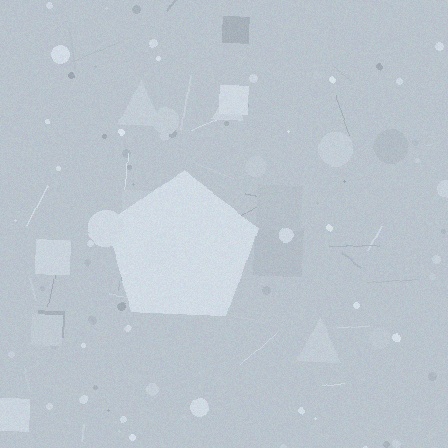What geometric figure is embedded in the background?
A pentagon is embedded in the background.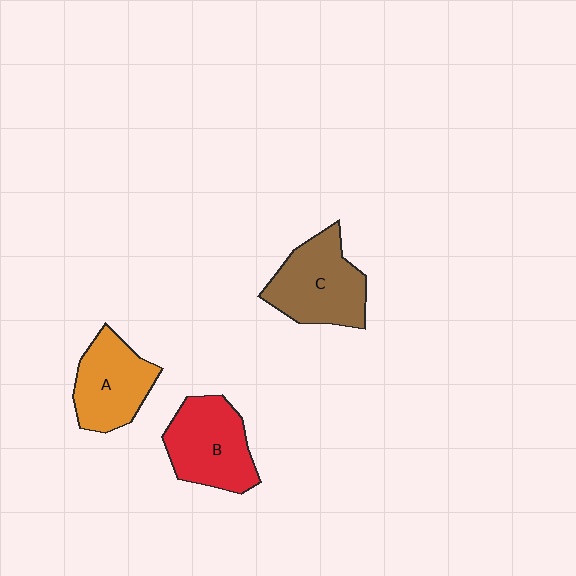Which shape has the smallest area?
Shape A (orange).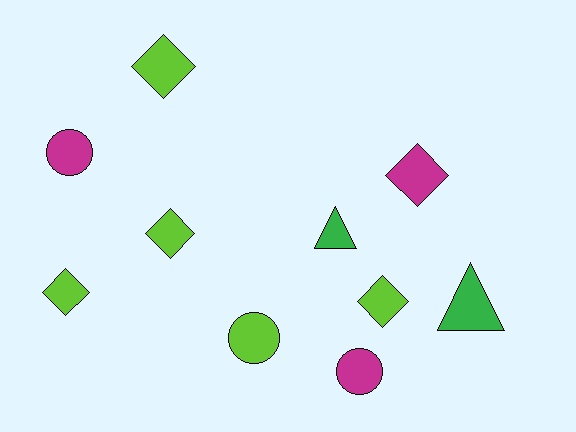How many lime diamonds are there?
There are 4 lime diamonds.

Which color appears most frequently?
Lime, with 5 objects.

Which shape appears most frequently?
Diamond, with 5 objects.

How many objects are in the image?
There are 10 objects.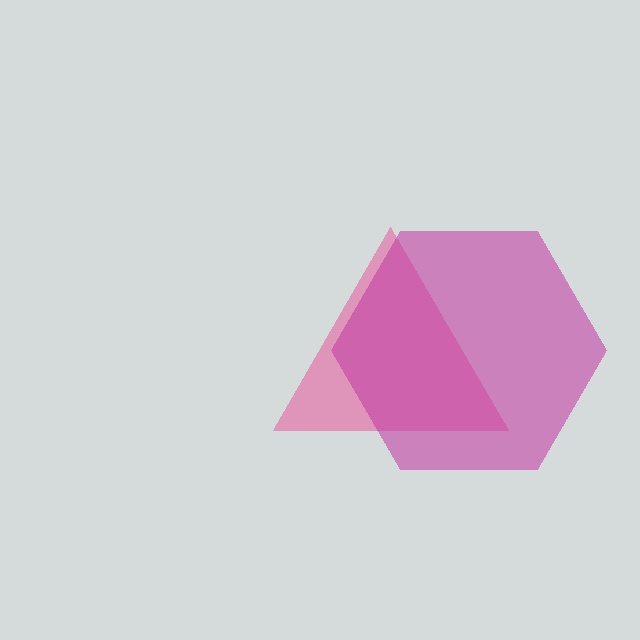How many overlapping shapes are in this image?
There are 2 overlapping shapes in the image.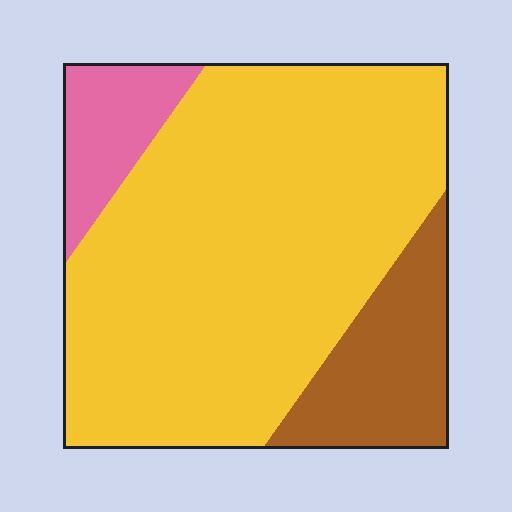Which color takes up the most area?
Yellow, at roughly 75%.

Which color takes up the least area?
Pink, at roughly 10%.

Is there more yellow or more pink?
Yellow.